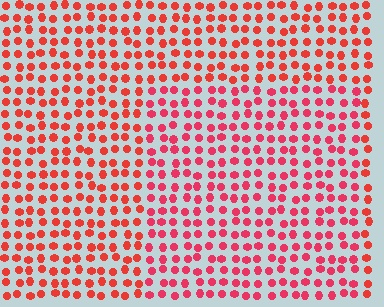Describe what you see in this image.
The image is filled with small red elements in a uniform arrangement. A rectangle-shaped region is visible where the elements are tinted to a slightly different hue, forming a subtle color boundary.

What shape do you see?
I see a rectangle.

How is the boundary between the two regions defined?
The boundary is defined purely by a slight shift in hue (about 18 degrees). Spacing, size, and orientation are identical on both sides.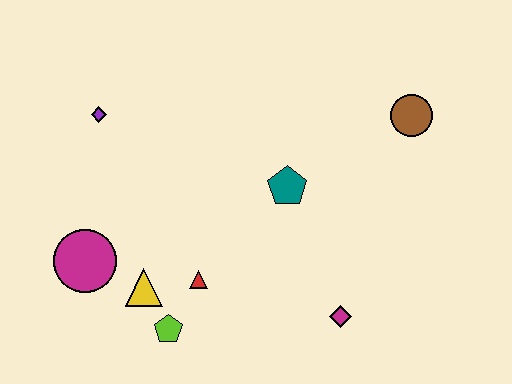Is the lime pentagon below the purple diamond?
Yes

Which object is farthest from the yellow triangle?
The brown circle is farthest from the yellow triangle.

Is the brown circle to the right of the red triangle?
Yes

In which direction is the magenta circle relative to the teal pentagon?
The magenta circle is to the left of the teal pentagon.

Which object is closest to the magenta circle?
The yellow triangle is closest to the magenta circle.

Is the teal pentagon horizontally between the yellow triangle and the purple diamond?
No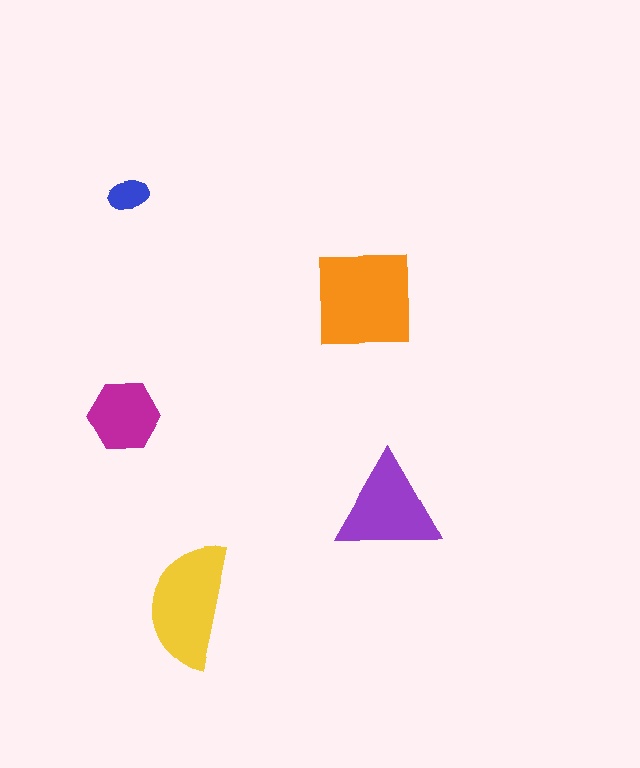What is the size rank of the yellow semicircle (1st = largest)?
2nd.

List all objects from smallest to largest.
The blue ellipse, the magenta hexagon, the purple triangle, the yellow semicircle, the orange square.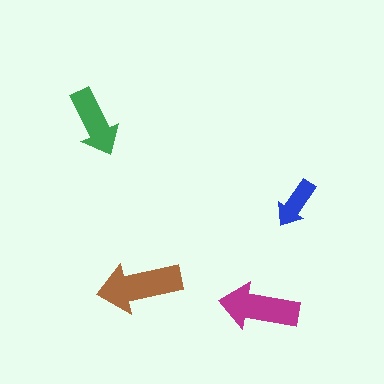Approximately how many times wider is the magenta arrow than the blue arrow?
About 1.5 times wider.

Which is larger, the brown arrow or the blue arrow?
The brown one.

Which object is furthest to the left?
The green arrow is leftmost.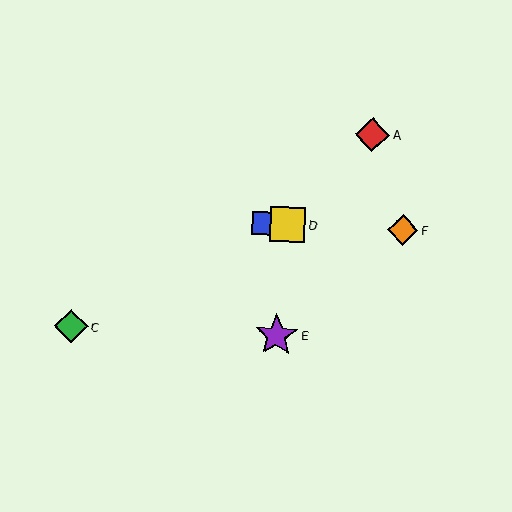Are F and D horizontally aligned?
Yes, both are at y≈230.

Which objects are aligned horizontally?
Objects B, D, F are aligned horizontally.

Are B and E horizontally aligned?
No, B is at y≈223 and E is at y≈335.